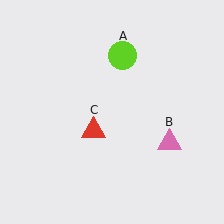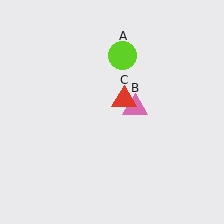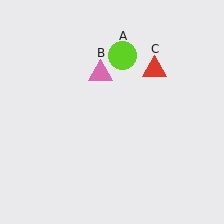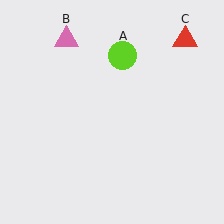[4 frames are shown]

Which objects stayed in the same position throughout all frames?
Lime circle (object A) remained stationary.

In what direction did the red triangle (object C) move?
The red triangle (object C) moved up and to the right.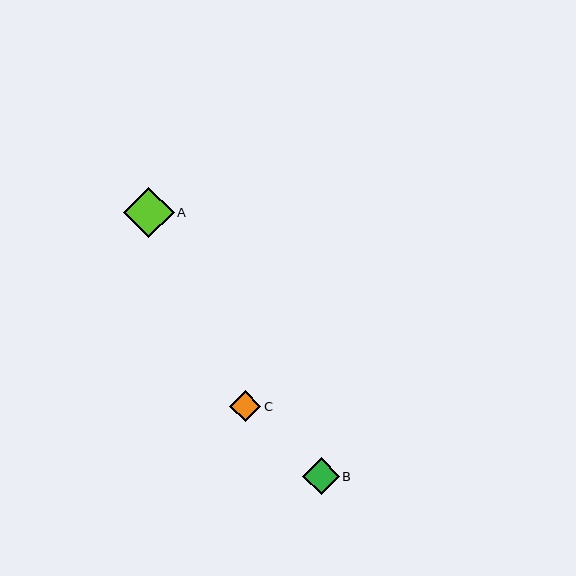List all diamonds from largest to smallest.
From largest to smallest: A, B, C.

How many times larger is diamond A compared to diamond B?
Diamond A is approximately 1.4 times the size of diamond B.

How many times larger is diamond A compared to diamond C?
Diamond A is approximately 1.6 times the size of diamond C.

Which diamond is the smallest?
Diamond C is the smallest with a size of approximately 31 pixels.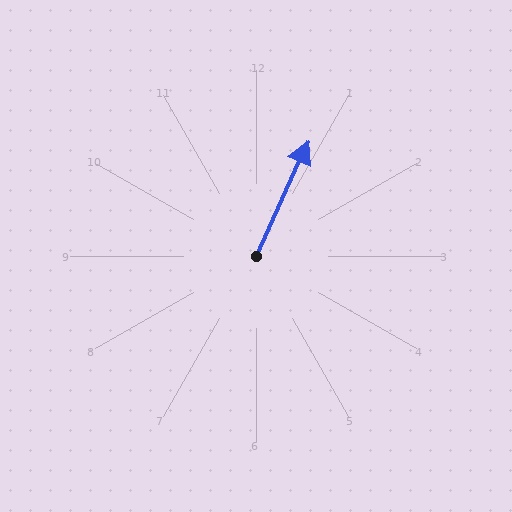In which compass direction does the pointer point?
Northeast.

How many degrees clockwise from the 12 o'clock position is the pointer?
Approximately 24 degrees.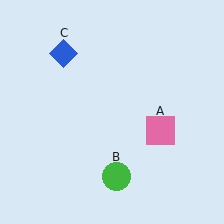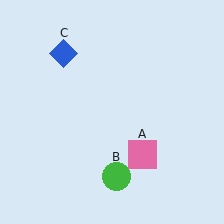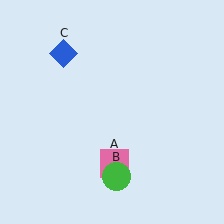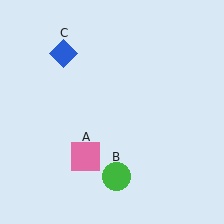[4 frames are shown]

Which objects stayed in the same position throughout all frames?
Green circle (object B) and blue diamond (object C) remained stationary.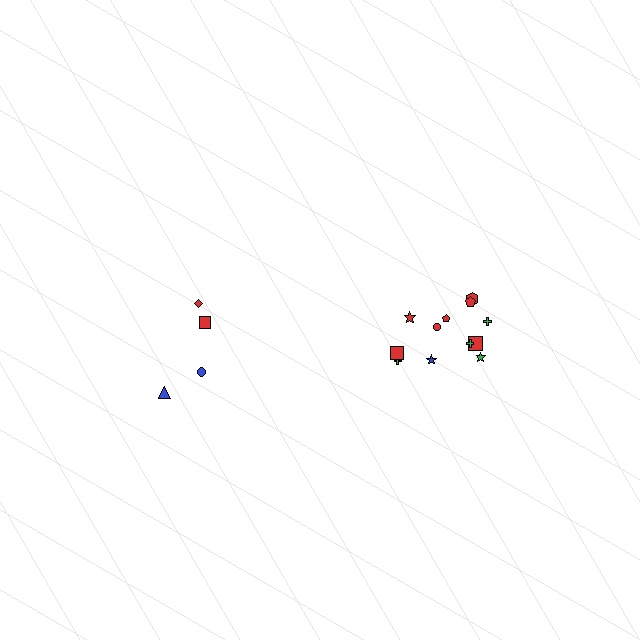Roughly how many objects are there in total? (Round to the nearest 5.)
Roughly 15 objects in total.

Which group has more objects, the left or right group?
The right group.